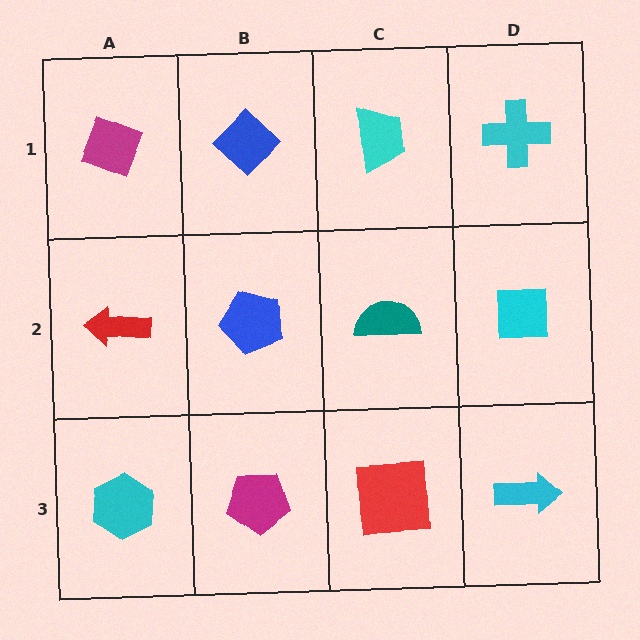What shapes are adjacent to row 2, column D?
A cyan cross (row 1, column D), a cyan arrow (row 3, column D), a teal semicircle (row 2, column C).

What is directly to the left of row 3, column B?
A cyan hexagon.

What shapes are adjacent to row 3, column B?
A blue pentagon (row 2, column B), a cyan hexagon (row 3, column A), a red square (row 3, column C).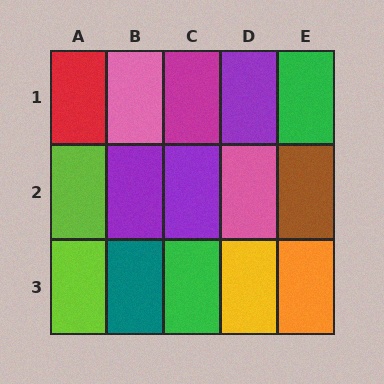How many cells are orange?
1 cell is orange.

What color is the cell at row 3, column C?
Green.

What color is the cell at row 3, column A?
Lime.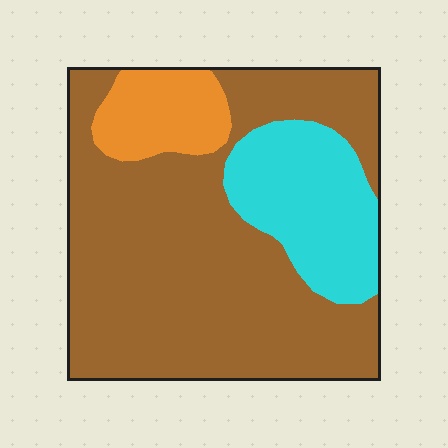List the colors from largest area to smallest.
From largest to smallest: brown, cyan, orange.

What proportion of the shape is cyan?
Cyan covers about 20% of the shape.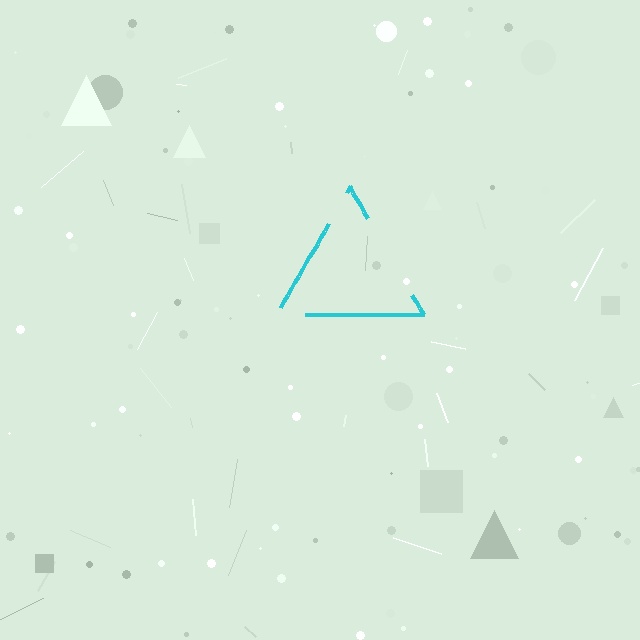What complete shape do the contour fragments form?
The contour fragments form a triangle.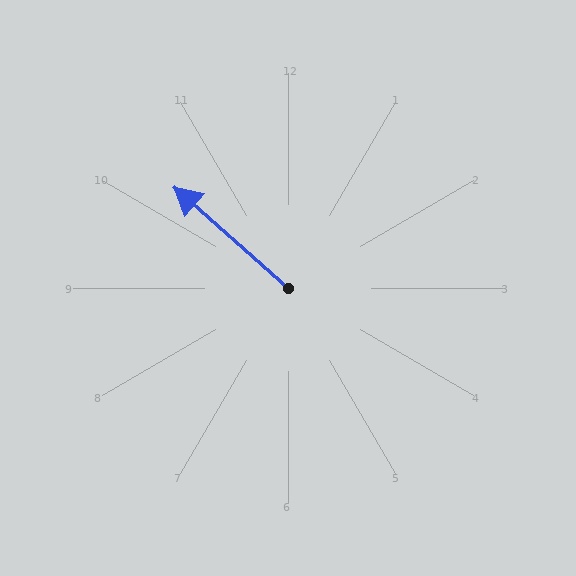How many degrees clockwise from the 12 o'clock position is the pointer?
Approximately 312 degrees.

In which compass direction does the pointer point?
Northwest.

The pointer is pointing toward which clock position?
Roughly 10 o'clock.